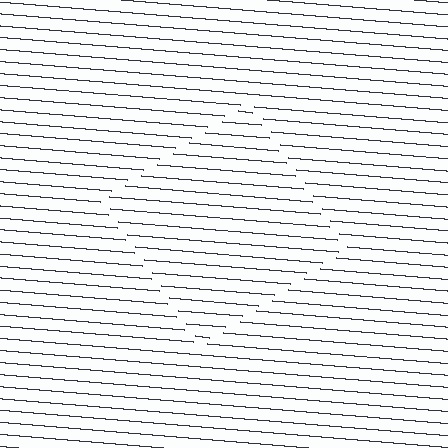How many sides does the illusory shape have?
4 sides — the line-ends trace a square.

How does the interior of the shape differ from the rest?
The interior of the shape contains the same grating, shifted by half a period — the contour is defined by the phase discontinuity where line-ends from the inner and outer gratings abut.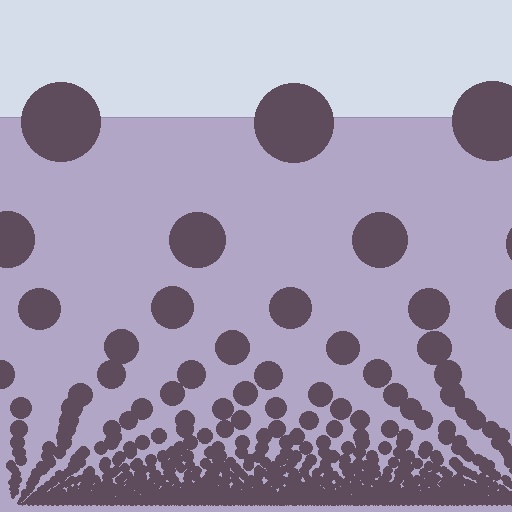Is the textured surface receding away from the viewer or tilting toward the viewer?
The surface appears to tilt toward the viewer. Texture elements get larger and sparser toward the top.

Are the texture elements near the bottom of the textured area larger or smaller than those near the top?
Smaller. The gradient is inverted — elements near the bottom are smaller and denser.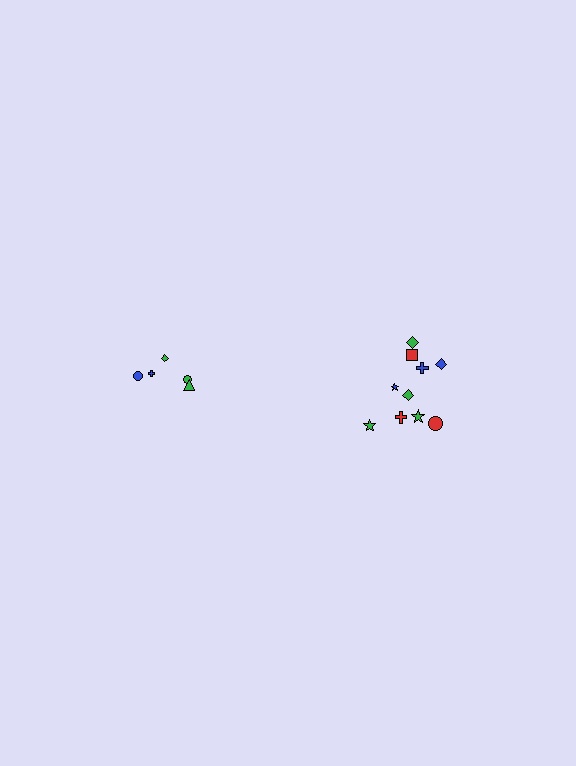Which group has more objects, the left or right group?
The right group.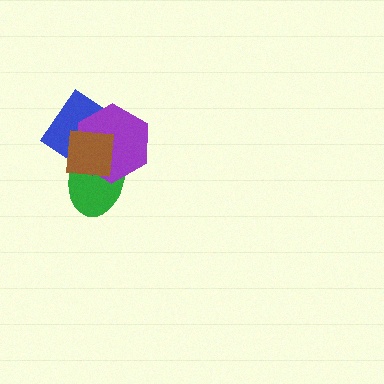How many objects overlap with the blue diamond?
3 objects overlap with the blue diamond.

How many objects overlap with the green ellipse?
3 objects overlap with the green ellipse.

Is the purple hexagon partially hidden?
Yes, it is partially covered by another shape.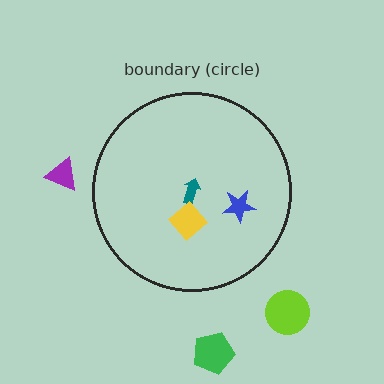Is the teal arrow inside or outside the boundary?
Inside.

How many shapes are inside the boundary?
3 inside, 3 outside.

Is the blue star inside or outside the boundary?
Inside.